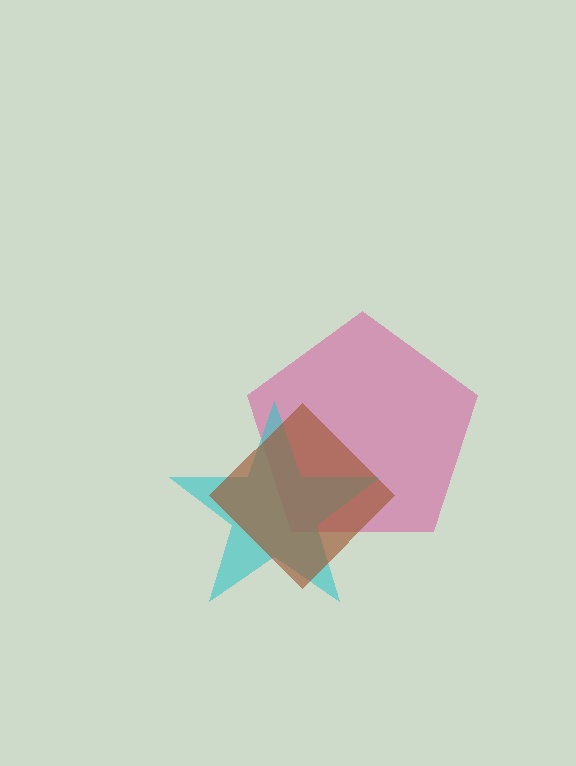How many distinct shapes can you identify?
There are 3 distinct shapes: a magenta pentagon, a cyan star, a brown diamond.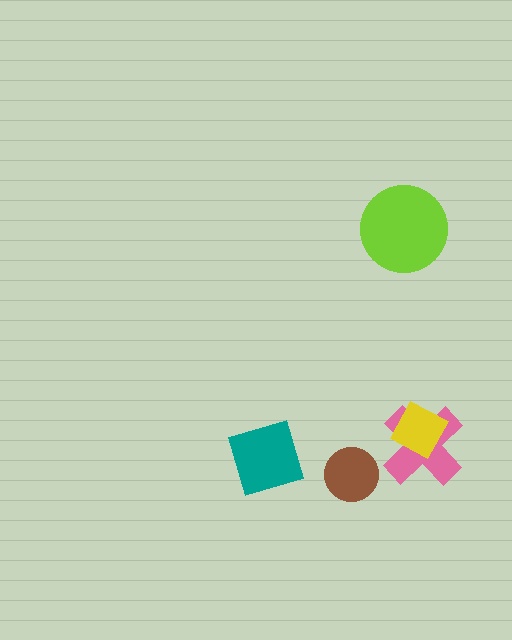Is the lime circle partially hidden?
No, no other shape covers it.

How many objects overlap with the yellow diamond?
1 object overlaps with the yellow diamond.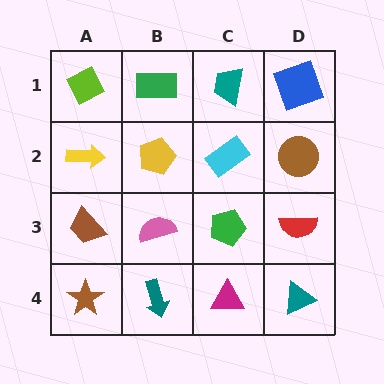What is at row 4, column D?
A teal triangle.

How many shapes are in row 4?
4 shapes.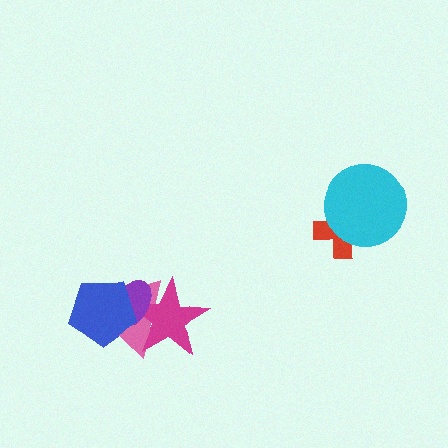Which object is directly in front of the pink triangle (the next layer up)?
The magenta star is directly in front of the pink triangle.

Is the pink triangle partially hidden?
Yes, it is partially covered by another shape.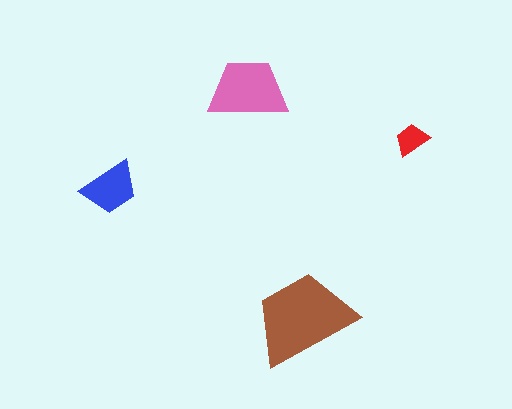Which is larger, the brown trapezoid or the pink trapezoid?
The brown one.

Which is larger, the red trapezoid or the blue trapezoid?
The blue one.